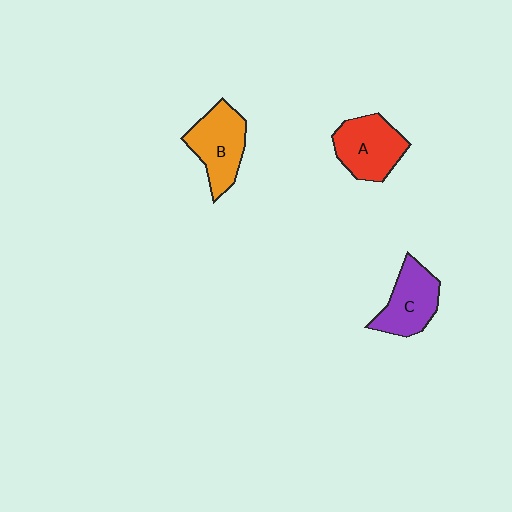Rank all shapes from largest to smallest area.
From largest to smallest: B (orange), A (red), C (purple).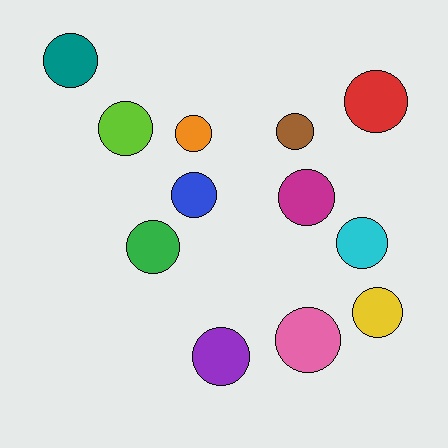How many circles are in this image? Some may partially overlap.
There are 12 circles.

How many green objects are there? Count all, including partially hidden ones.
There is 1 green object.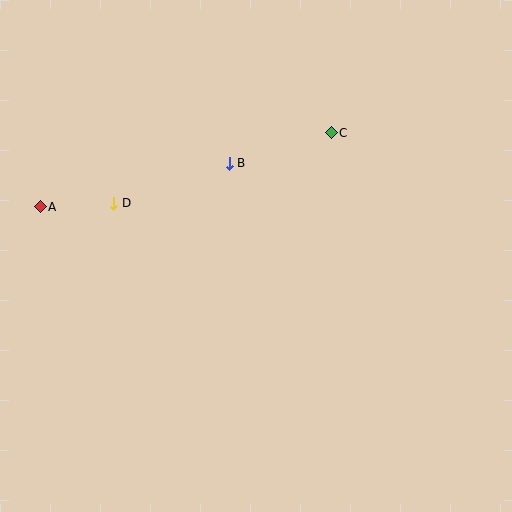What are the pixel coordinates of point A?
Point A is at (40, 207).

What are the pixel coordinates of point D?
Point D is at (114, 203).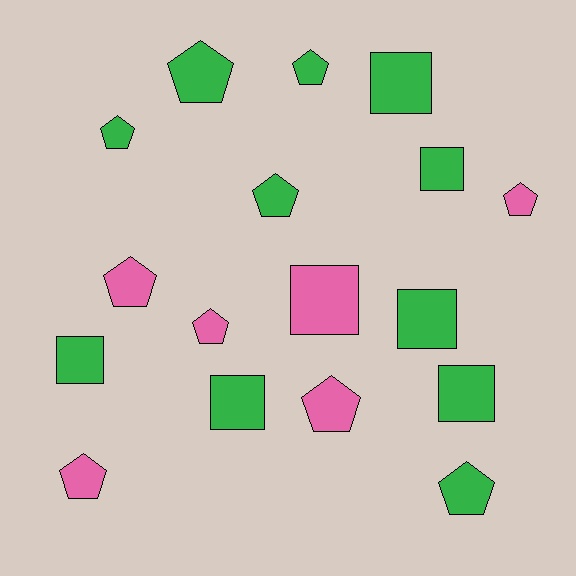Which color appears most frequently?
Green, with 11 objects.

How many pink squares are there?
There is 1 pink square.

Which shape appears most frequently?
Pentagon, with 10 objects.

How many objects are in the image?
There are 17 objects.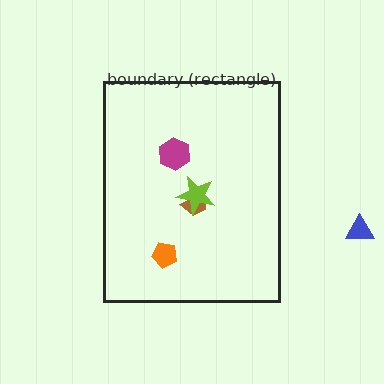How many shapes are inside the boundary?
4 inside, 1 outside.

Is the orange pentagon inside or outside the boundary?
Inside.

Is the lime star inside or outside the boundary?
Inside.